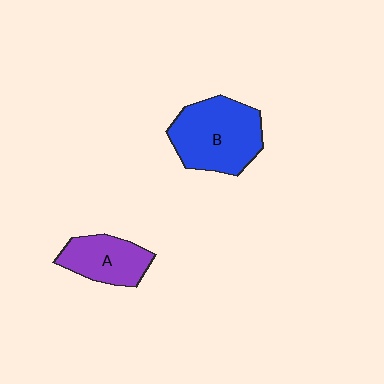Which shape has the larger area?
Shape B (blue).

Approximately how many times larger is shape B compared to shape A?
Approximately 1.6 times.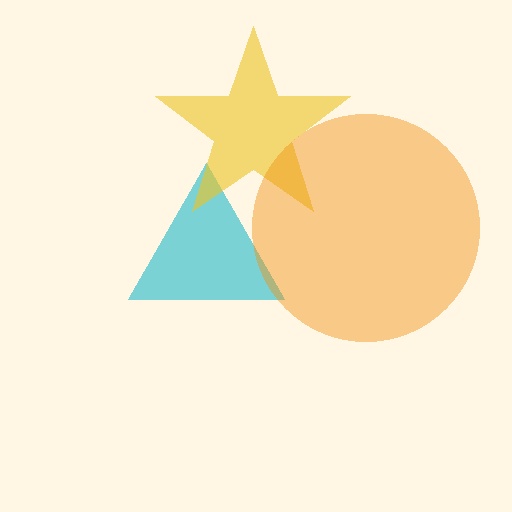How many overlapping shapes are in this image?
There are 3 overlapping shapes in the image.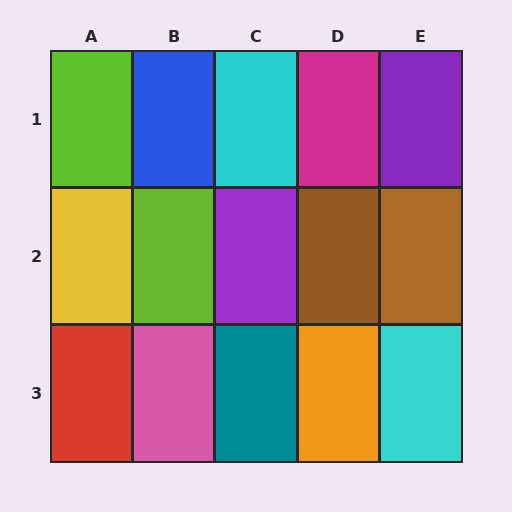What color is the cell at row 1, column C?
Cyan.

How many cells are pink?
1 cell is pink.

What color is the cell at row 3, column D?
Orange.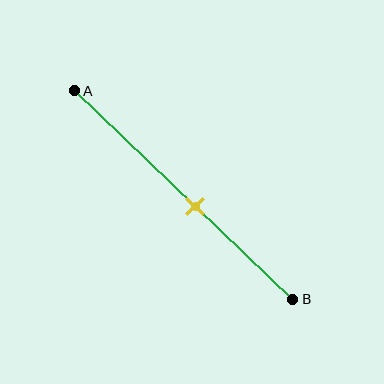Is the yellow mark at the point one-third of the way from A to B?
No, the mark is at about 55% from A, not at the 33% one-third point.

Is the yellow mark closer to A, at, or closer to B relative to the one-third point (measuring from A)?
The yellow mark is closer to point B than the one-third point of segment AB.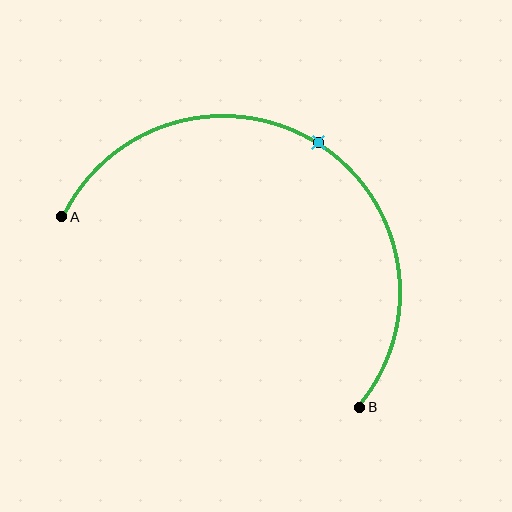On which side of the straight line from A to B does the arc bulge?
The arc bulges above the straight line connecting A and B.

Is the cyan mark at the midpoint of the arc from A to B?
Yes. The cyan mark lies on the arc at equal arc-length from both A and B — it is the arc midpoint.